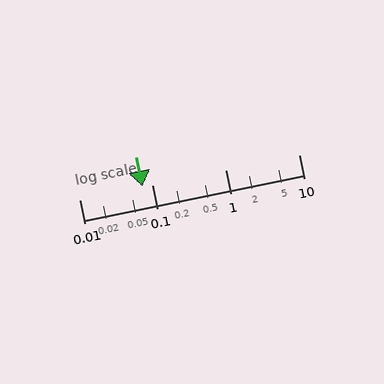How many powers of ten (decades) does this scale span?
The scale spans 3 decades, from 0.01 to 10.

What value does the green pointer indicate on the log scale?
The pointer indicates approximately 0.072.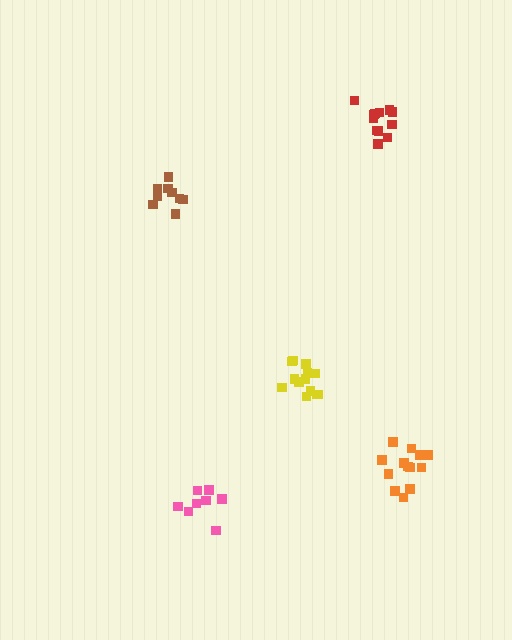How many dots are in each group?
Group 1: 8 dots, Group 2: 9 dots, Group 3: 13 dots, Group 4: 12 dots, Group 5: 14 dots (56 total).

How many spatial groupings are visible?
There are 5 spatial groupings.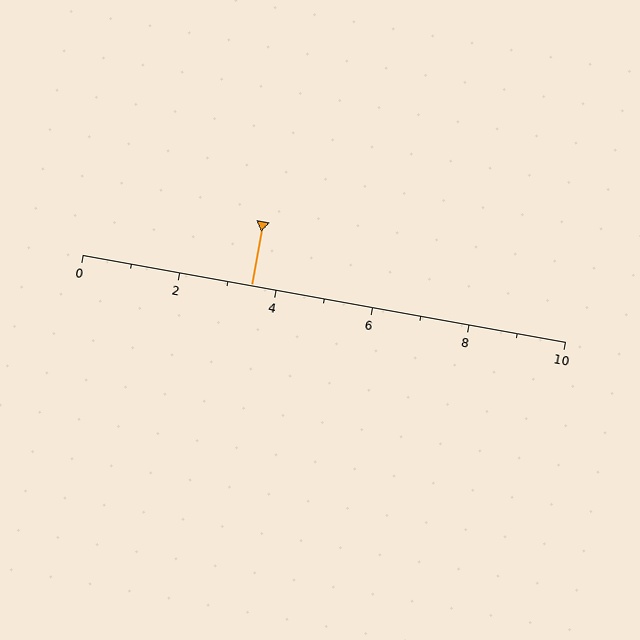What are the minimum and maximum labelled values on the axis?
The axis runs from 0 to 10.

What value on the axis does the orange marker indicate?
The marker indicates approximately 3.5.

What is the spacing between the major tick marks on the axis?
The major ticks are spaced 2 apart.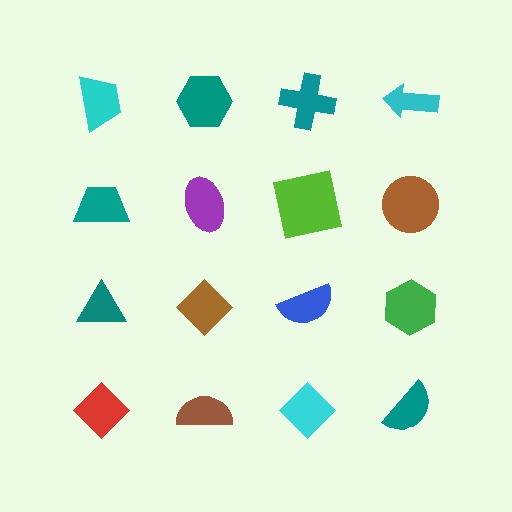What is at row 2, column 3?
A lime square.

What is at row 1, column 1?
A cyan trapezoid.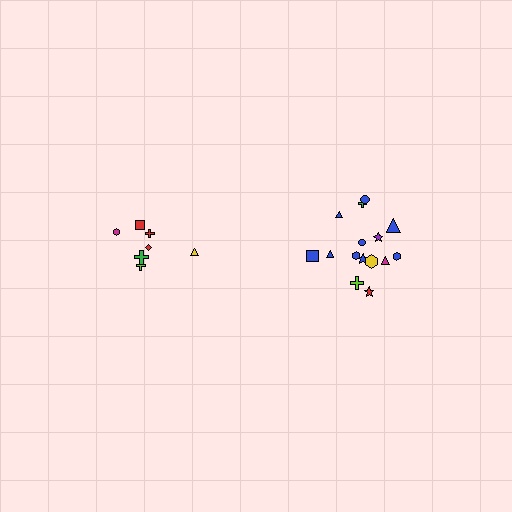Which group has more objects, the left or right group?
The right group.